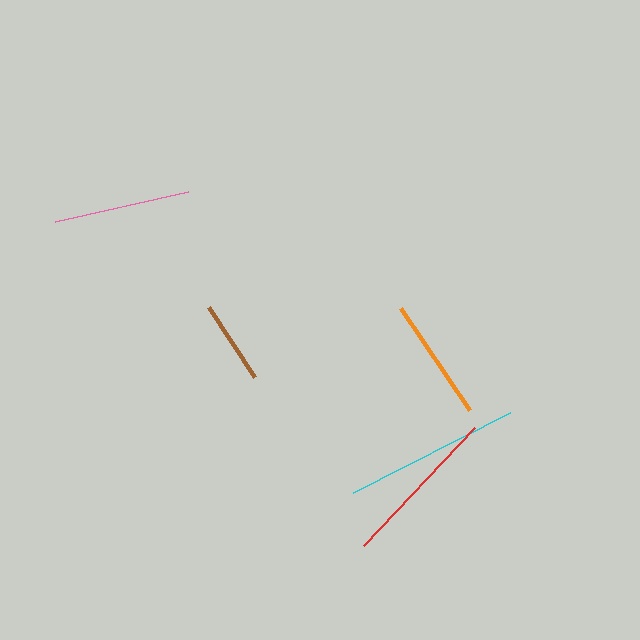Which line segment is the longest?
The cyan line is the longest at approximately 176 pixels.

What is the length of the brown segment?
The brown segment is approximately 84 pixels long.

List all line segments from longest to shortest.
From longest to shortest: cyan, red, pink, orange, brown.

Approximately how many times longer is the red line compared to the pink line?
The red line is approximately 1.2 times the length of the pink line.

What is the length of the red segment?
The red segment is approximately 162 pixels long.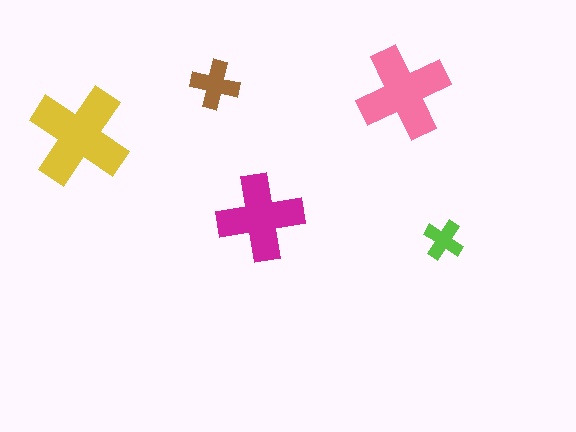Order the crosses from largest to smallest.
the yellow one, the pink one, the magenta one, the brown one, the lime one.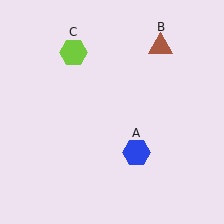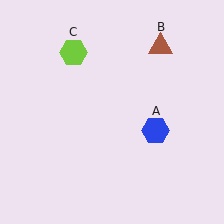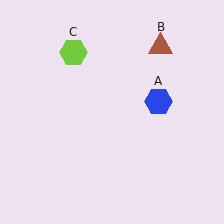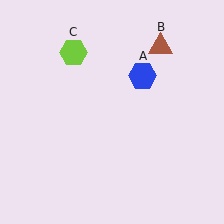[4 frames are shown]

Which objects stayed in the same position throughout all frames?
Brown triangle (object B) and lime hexagon (object C) remained stationary.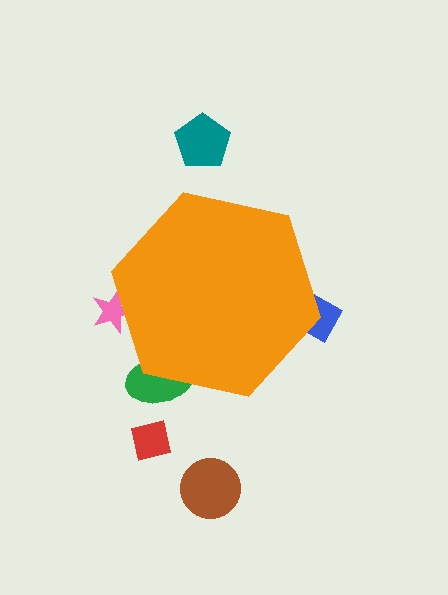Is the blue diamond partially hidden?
Yes, the blue diamond is partially hidden behind the orange hexagon.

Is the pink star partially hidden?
Yes, the pink star is partially hidden behind the orange hexagon.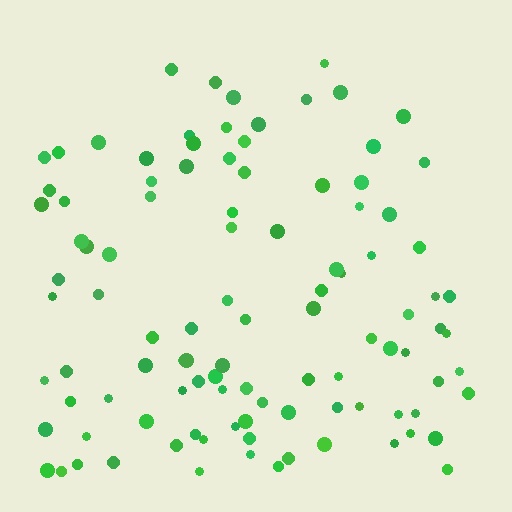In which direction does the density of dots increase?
From top to bottom, with the bottom side densest.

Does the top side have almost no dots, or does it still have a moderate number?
Still a moderate number, just noticeably fewer than the bottom.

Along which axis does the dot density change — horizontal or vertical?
Vertical.